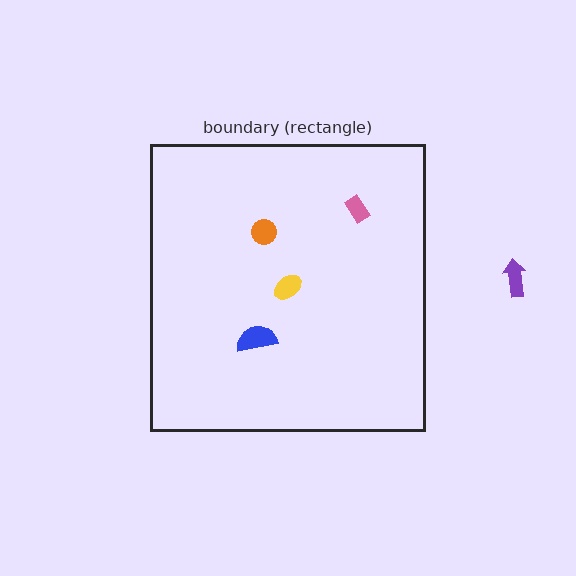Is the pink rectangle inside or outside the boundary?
Inside.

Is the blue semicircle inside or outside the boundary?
Inside.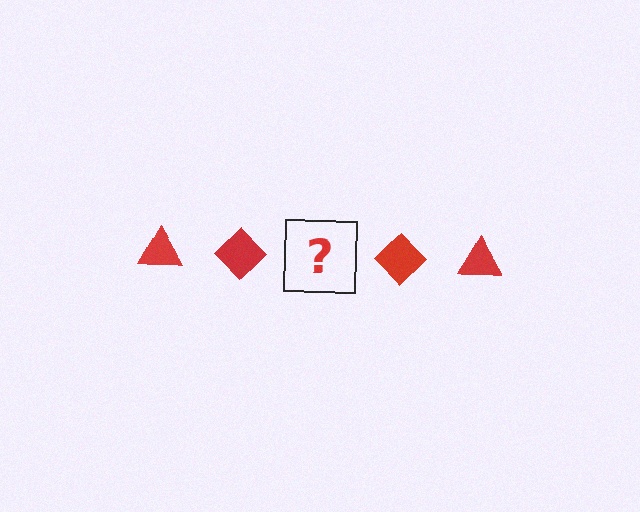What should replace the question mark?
The question mark should be replaced with a red triangle.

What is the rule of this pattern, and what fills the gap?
The rule is that the pattern cycles through triangle, diamond shapes in red. The gap should be filled with a red triangle.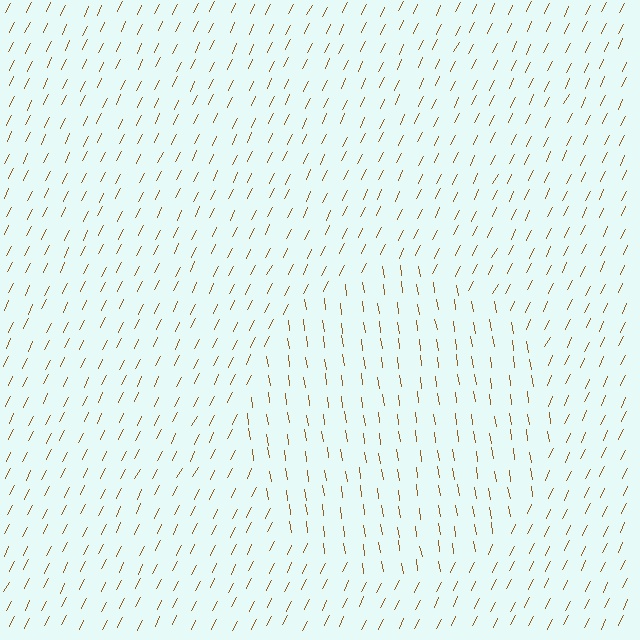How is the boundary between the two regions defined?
The boundary is defined purely by a change in line orientation (approximately 35 degrees difference). All lines are the same color and thickness.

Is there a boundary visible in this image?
Yes, there is a texture boundary formed by a change in line orientation.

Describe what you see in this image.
The image is filled with small brown line segments. A circle region in the image has lines oriented differently from the surrounding lines, creating a visible texture boundary.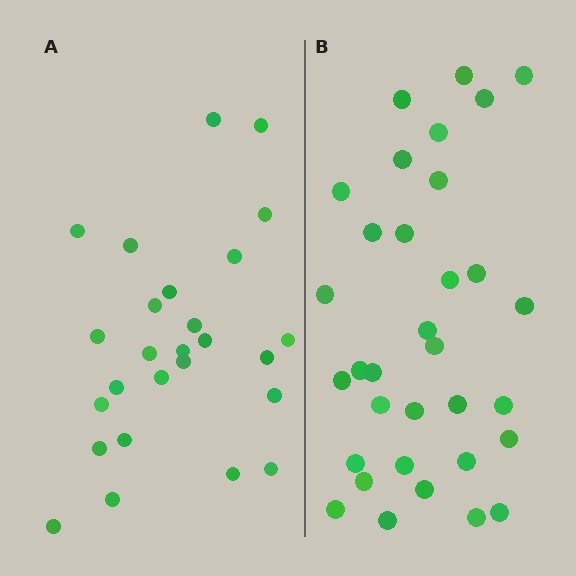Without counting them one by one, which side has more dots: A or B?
Region B (the right region) has more dots.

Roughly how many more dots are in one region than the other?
Region B has roughly 8 or so more dots than region A.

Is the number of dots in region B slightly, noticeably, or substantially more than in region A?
Region B has noticeably more, but not dramatically so. The ratio is roughly 1.3 to 1.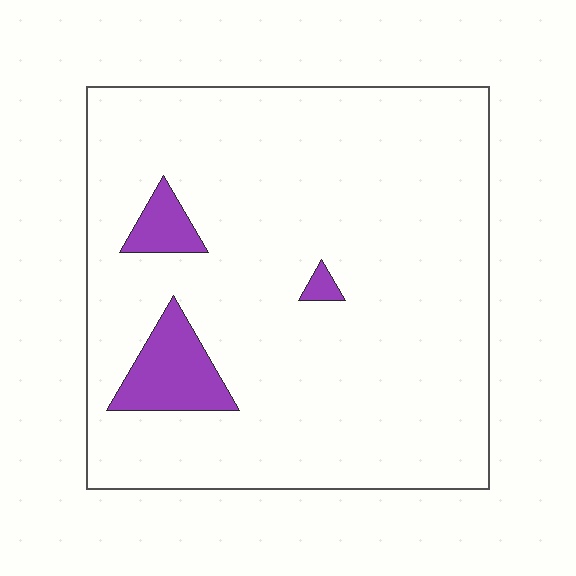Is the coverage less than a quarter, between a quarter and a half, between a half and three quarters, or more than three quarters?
Less than a quarter.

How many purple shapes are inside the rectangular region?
3.